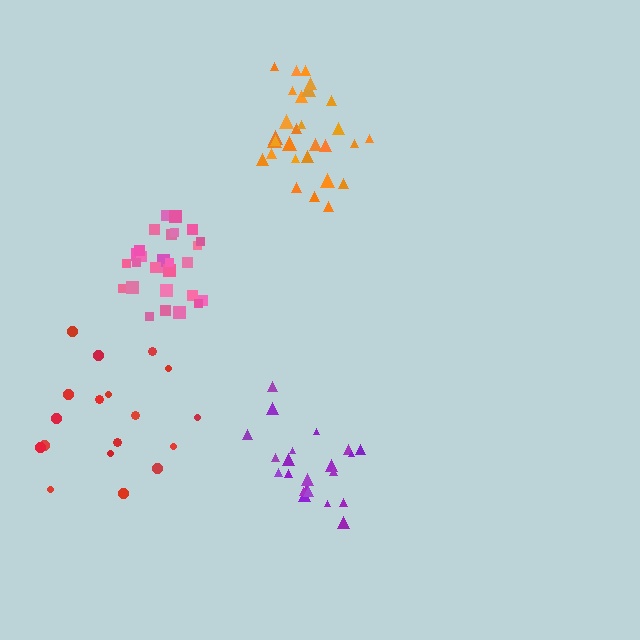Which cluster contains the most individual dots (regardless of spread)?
Pink (29).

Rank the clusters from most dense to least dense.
pink, orange, purple, red.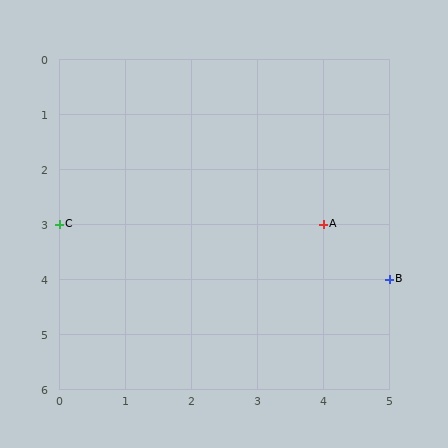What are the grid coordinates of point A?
Point A is at grid coordinates (4, 3).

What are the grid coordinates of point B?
Point B is at grid coordinates (5, 4).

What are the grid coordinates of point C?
Point C is at grid coordinates (0, 3).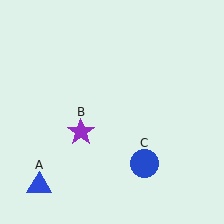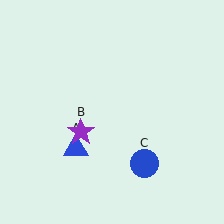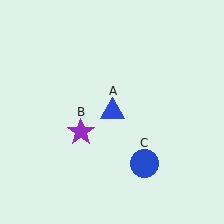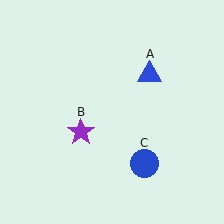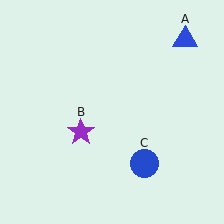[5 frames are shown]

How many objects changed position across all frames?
1 object changed position: blue triangle (object A).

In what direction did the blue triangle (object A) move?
The blue triangle (object A) moved up and to the right.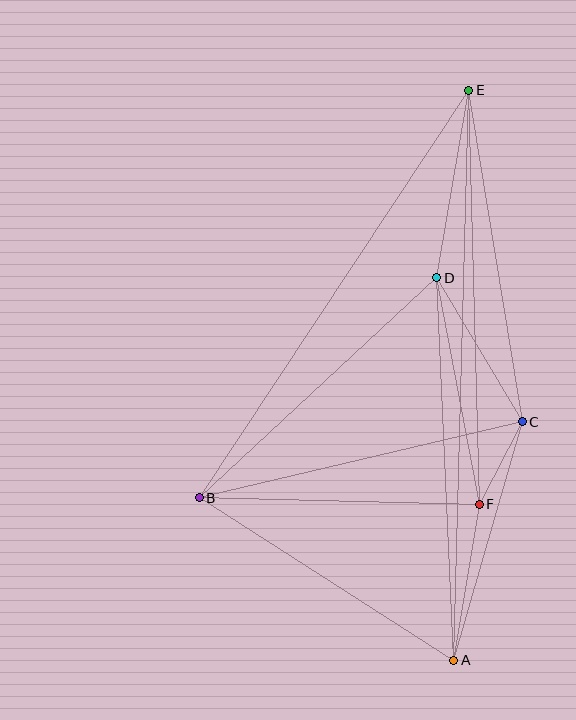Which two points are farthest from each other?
Points A and E are farthest from each other.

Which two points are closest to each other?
Points C and F are closest to each other.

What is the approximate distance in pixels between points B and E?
The distance between B and E is approximately 489 pixels.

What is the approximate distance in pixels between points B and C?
The distance between B and C is approximately 331 pixels.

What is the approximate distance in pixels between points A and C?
The distance between A and C is approximately 248 pixels.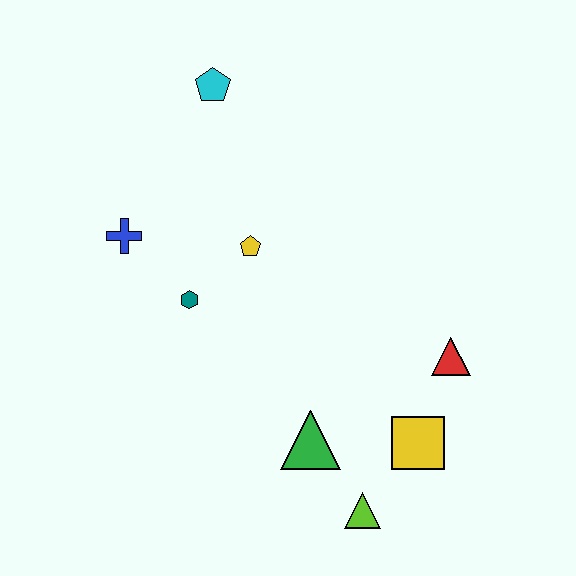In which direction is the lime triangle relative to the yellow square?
The lime triangle is below the yellow square.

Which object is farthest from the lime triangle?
The cyan pentagon is farthest from the lime triangle.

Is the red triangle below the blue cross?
Yes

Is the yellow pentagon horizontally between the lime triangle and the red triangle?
No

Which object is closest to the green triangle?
The lime triangle is closest to the green triangle.